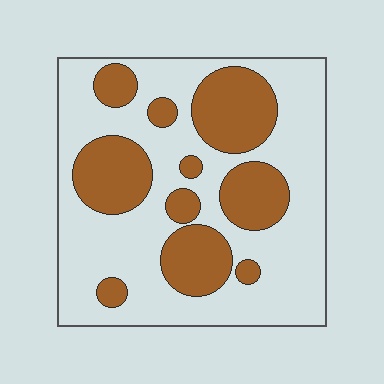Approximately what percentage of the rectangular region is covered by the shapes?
Approximately 35%.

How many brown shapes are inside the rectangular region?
10.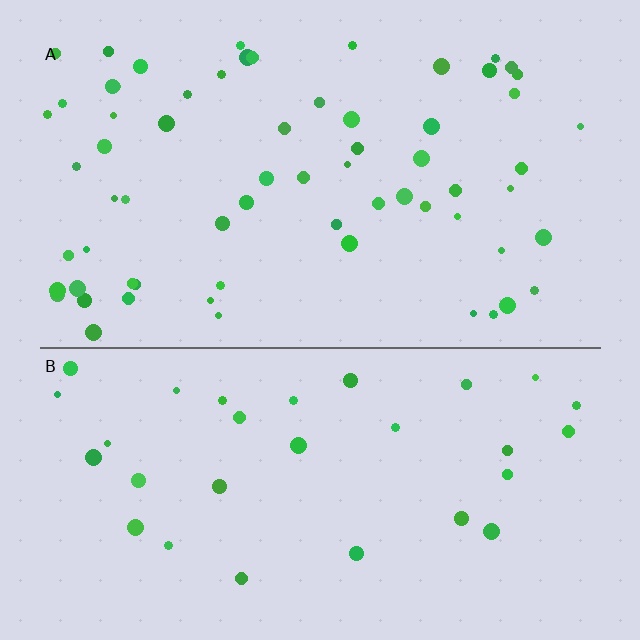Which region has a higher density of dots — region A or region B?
A (the top).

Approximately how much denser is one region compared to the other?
Approximately 2.1× — region A over region B.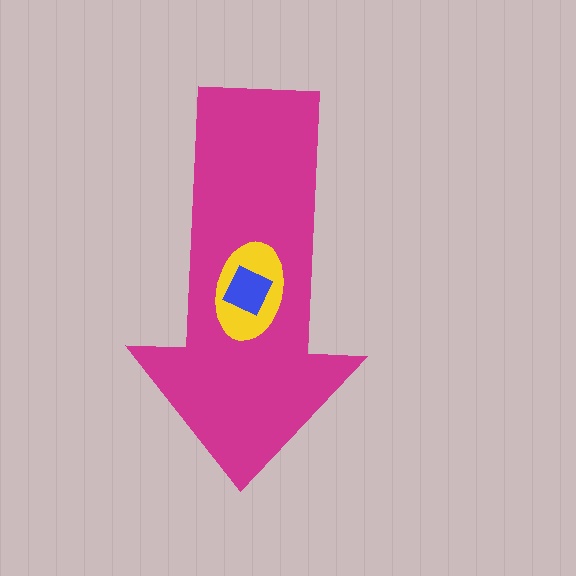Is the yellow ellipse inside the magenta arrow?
Yes.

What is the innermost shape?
The blue diamond.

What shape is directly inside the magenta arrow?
The yellow ellipse.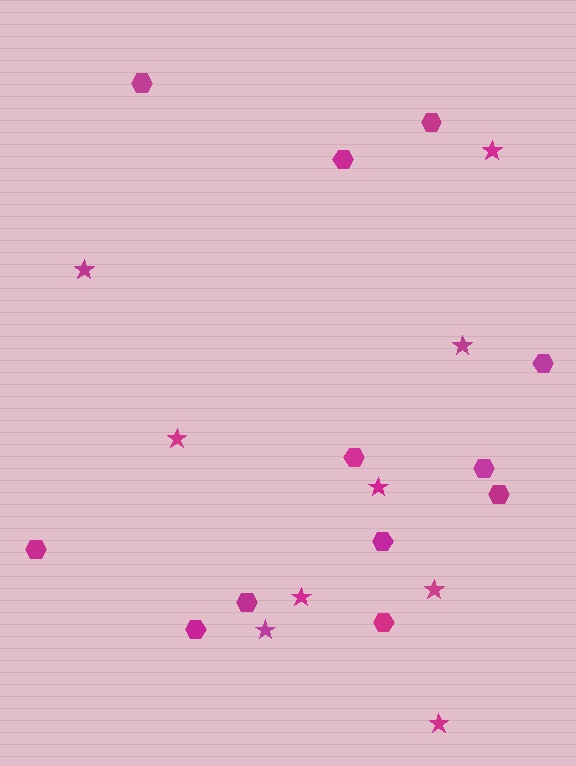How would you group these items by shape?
There are 2 groups: one group of stars (9) and one group of hexagons (12).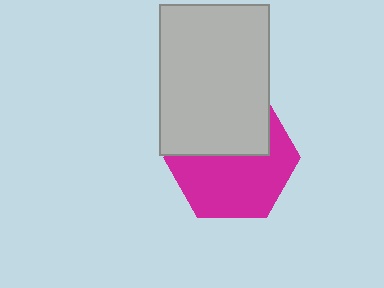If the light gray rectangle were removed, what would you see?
You would see the complete magenta hexagon.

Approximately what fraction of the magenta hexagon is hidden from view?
Roughly 41% of the magenta hexagon is hidden behind the light gray rectangle.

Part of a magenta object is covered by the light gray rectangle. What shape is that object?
It is a hexagon.